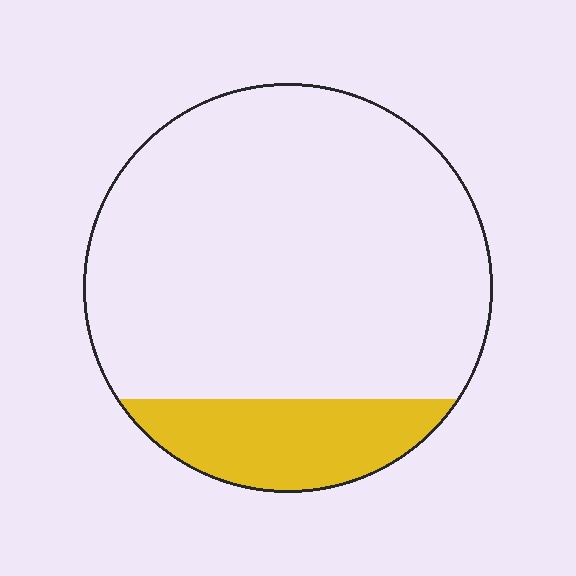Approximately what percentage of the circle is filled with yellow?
Approximately 15%.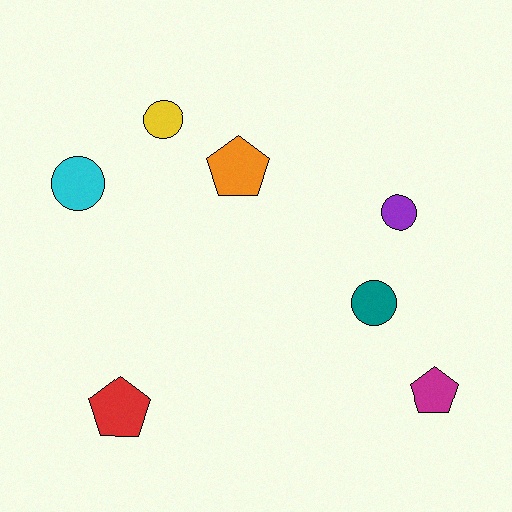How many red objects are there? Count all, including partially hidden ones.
There is 1 red object.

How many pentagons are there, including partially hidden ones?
There are 3 pentagons.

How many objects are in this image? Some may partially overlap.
There are 7 objects.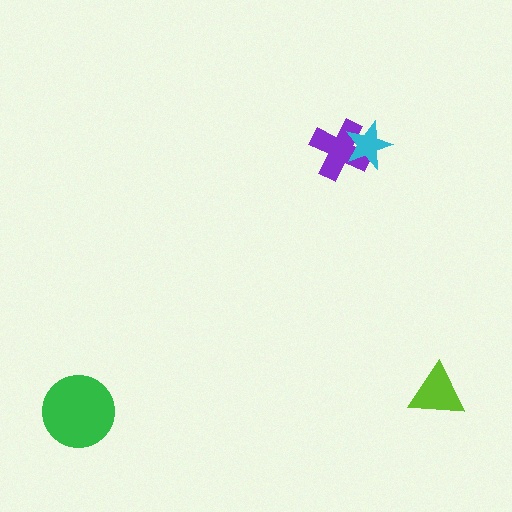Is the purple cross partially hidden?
Yes, it is partially covered by another shape.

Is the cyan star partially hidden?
No, no other shape covers it.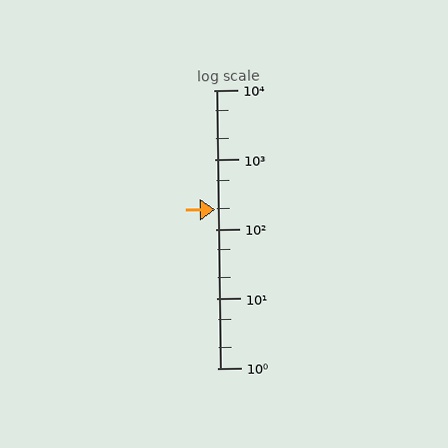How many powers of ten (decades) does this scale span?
The scale spans 4 decades, from 1 to 10000.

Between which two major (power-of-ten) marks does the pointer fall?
The pointer is between 100 and 1000.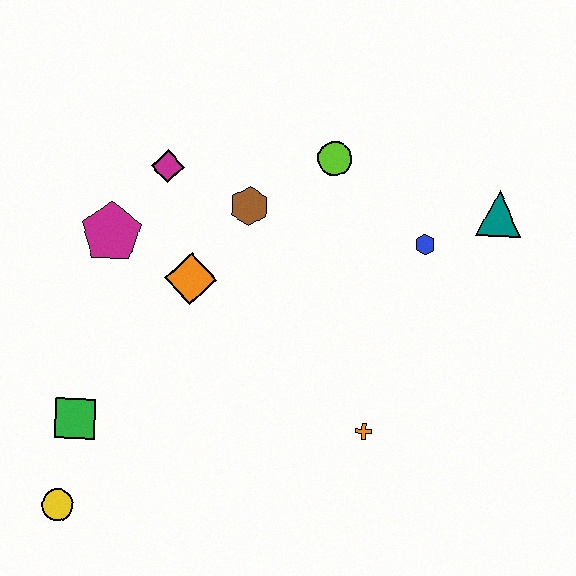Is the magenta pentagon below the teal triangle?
Yes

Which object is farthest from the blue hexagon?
The yellow circle is farthest from the blue hexagon.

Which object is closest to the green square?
The yellow circle is closest to the green square.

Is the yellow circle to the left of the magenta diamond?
Yes